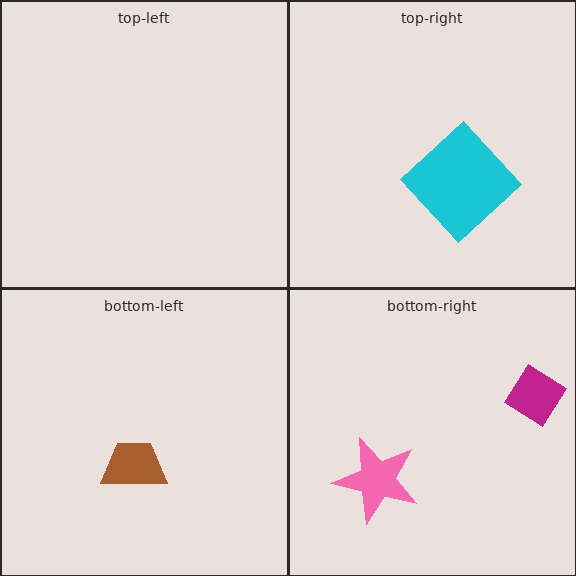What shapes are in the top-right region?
The cyan diamond.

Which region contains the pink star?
The bottom-right region.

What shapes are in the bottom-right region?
The magenta diamond, the pink star.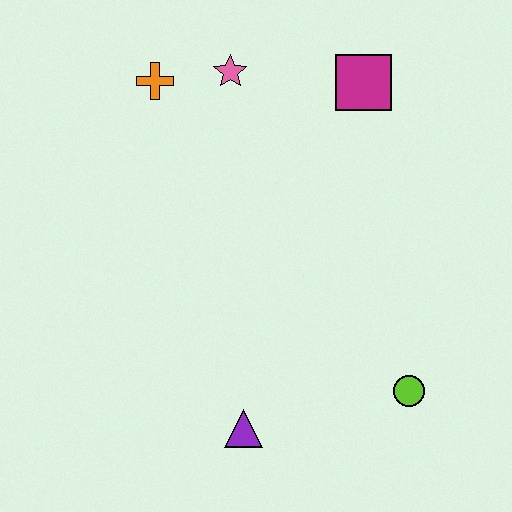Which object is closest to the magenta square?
The pink star is closest to the magenta square.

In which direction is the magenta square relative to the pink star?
The magenta square is to the right of the pink star.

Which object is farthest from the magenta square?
The purple triangle is farthest from the magenta square.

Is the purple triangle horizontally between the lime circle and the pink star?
Yes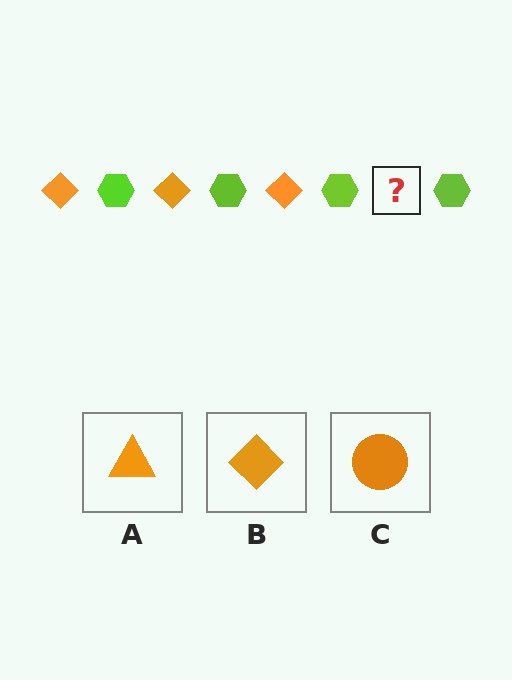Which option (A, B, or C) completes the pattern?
B.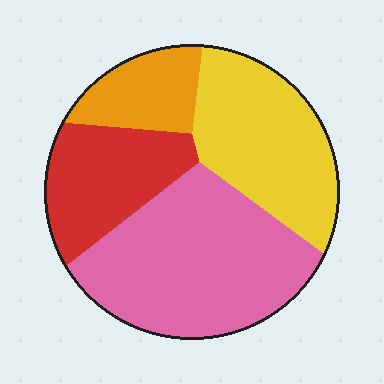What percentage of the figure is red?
Red takes up about one fifth (1/5) of the figure.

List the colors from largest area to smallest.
From largest to smallest: pink, yellow, red, orange.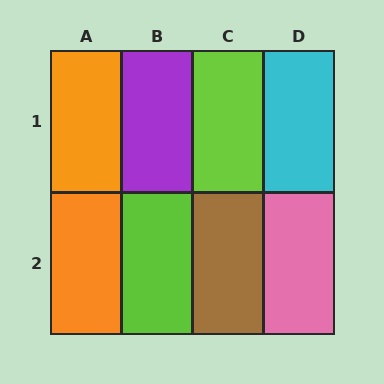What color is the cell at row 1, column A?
Orange.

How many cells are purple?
1 cell is purple.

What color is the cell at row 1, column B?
Purple.